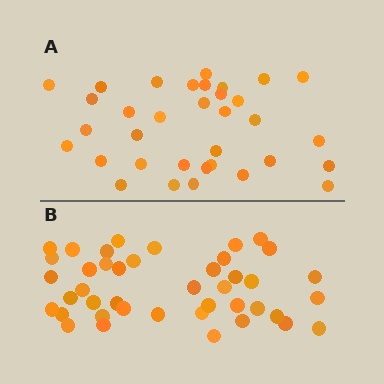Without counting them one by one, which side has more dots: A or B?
Region B (the bottom region) has more dots.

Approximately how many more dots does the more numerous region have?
Region B has roughly 8 or so more dots than region A.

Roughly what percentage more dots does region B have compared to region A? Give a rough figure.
About 25% more.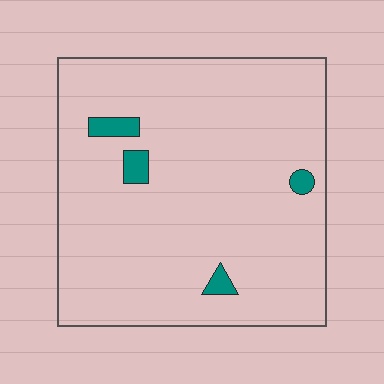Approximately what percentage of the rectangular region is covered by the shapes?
Approximately 5%.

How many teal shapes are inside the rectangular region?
4.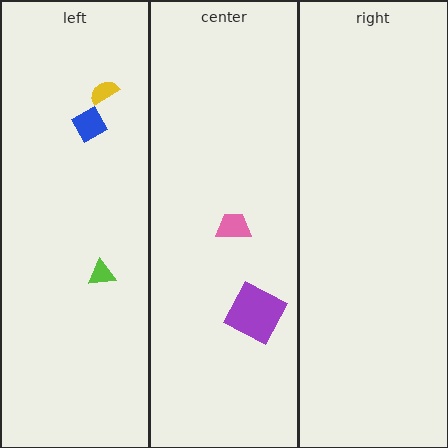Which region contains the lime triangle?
The left region.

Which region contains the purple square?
The center region.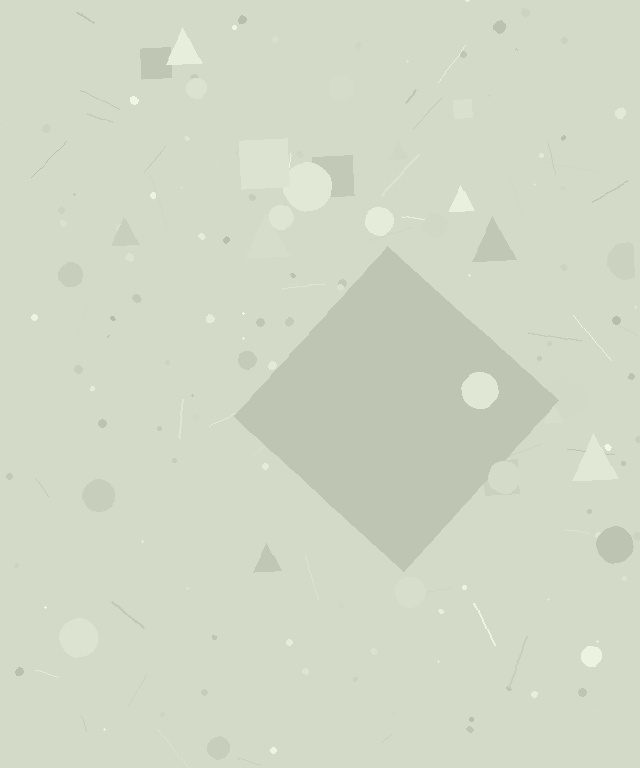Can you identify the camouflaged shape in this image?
The camouflaged shape is a diamond.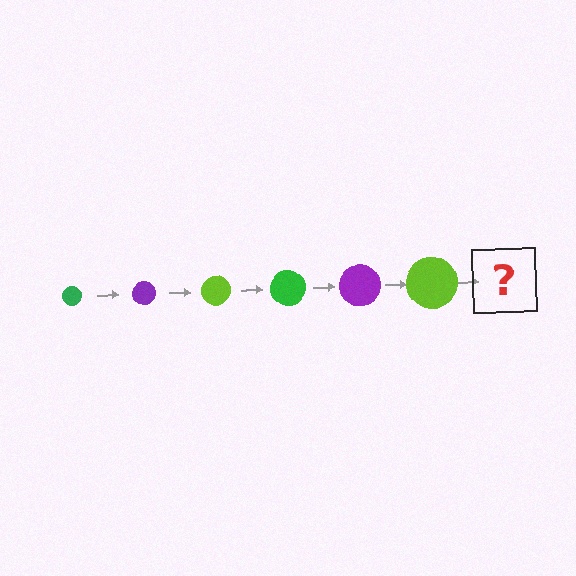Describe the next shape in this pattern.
It should be a green circle, larger than the previous one.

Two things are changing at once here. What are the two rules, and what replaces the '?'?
The two rules are that the circle grows larger each step and the color cycles through green, purple, and lime. The '?' should be a green circle, larger than the previous one.